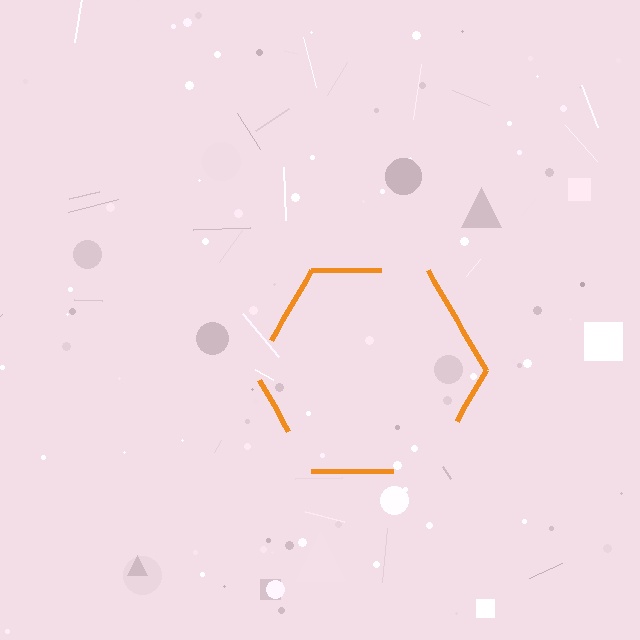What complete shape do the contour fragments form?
The contour fragments form a hexagon.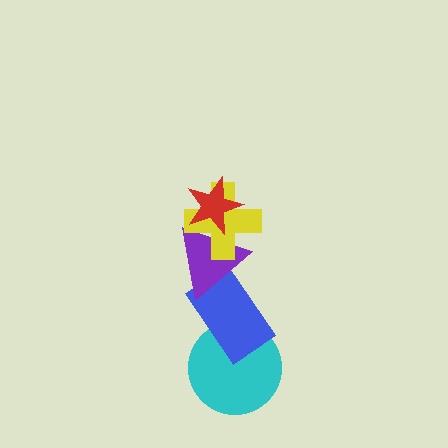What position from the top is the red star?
The red star is 1st from the top.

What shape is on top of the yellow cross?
The red star is on top of the yellow cross.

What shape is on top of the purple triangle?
The yellow cross is on top of the purple triangle.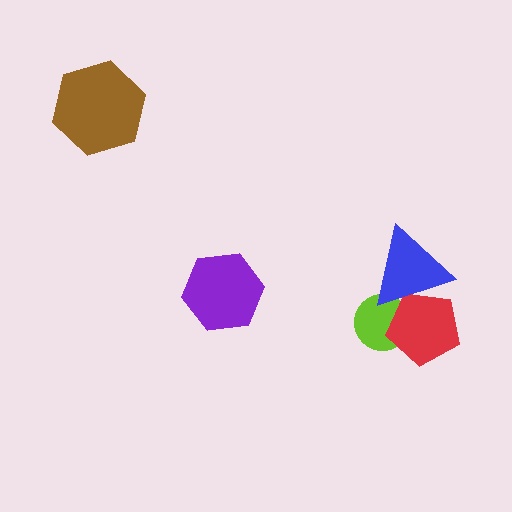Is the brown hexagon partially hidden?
No, no other shape covers it.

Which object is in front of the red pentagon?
The blue triangle is in front of the red pentagon.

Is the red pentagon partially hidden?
Yes, it is partially covered by another shape.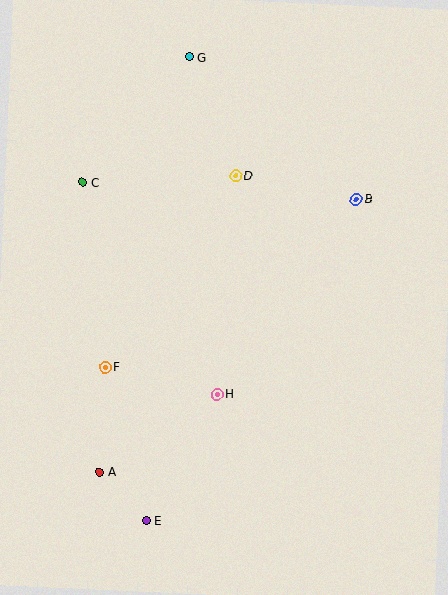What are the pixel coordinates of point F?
Point F is at (105, 367).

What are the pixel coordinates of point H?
Point H is at (217, 394).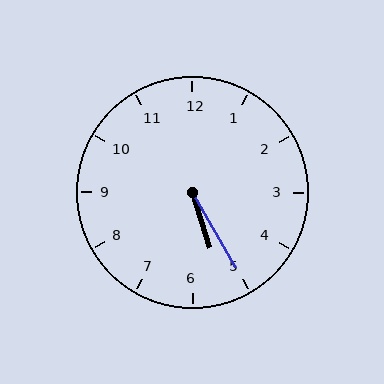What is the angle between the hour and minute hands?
Approximately 12 degrees.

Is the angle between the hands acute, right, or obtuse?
It is acute.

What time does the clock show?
5:25.